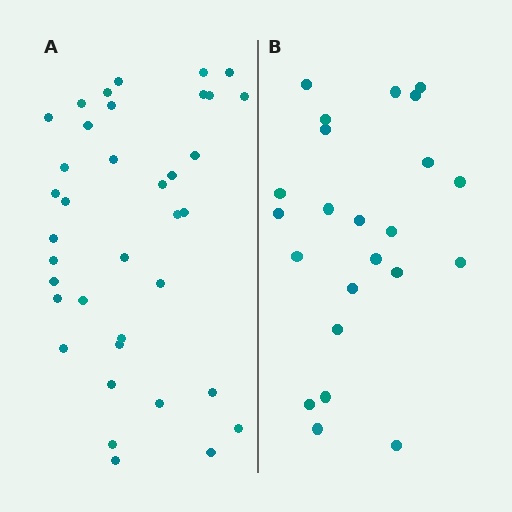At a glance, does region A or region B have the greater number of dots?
Region A (the left region) has more dots.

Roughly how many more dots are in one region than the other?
Region A has approximately 15 more dots than region B.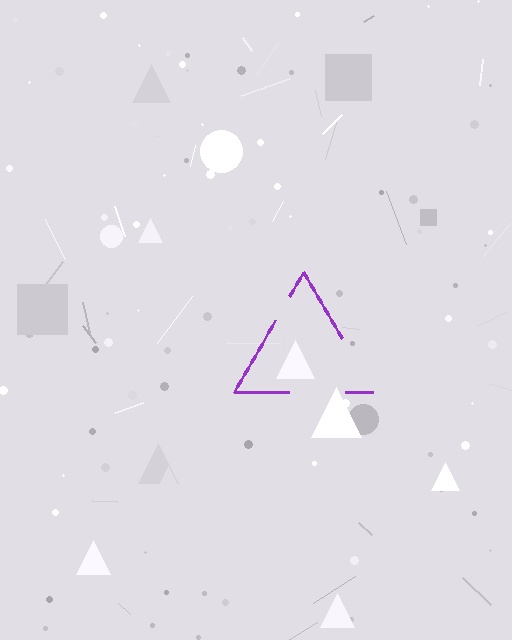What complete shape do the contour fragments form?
The contour fragments form a triangle.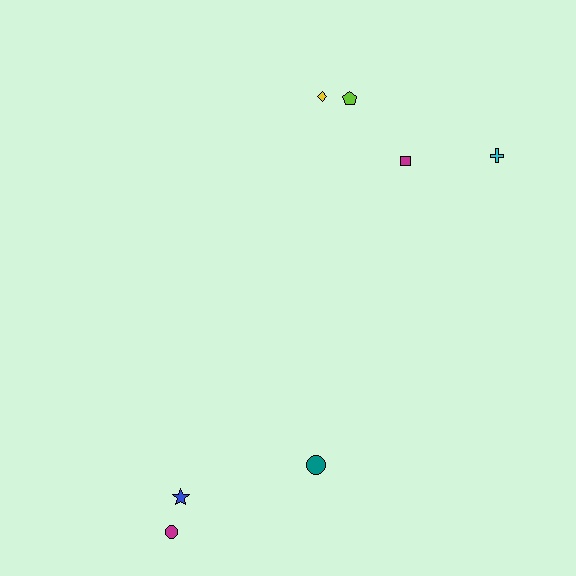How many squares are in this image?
There is 1 square.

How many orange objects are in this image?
There are no orange objects.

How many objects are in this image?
There are 7 objects.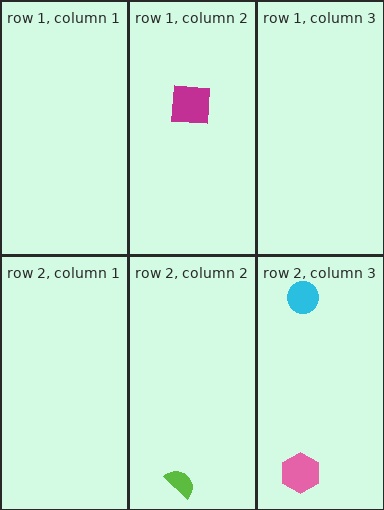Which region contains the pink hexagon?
The row 2, column 3 region.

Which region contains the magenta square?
The row 1, column 2 region.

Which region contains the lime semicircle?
The row 2, column 2 region.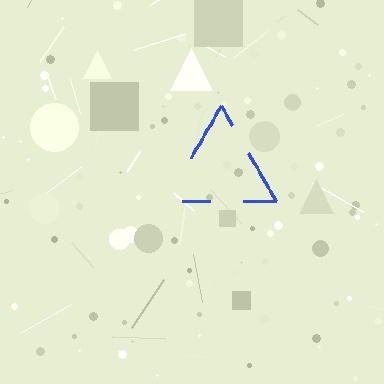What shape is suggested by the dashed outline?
The dashed outline suggests a triangle.